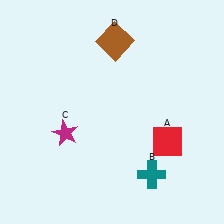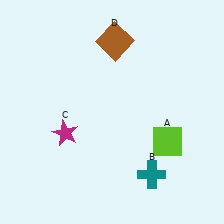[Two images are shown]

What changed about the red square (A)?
In Image 1, A is red. In Image 2, it changed to lime.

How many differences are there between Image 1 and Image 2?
There is 1 difference between the two images.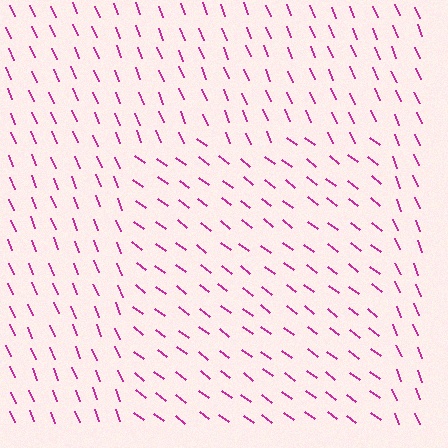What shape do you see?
I see a rectangle.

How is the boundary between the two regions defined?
The boundary is defined purely by a change in line orientation (approximately 30 degrees difference). All lines are the same color and thickness.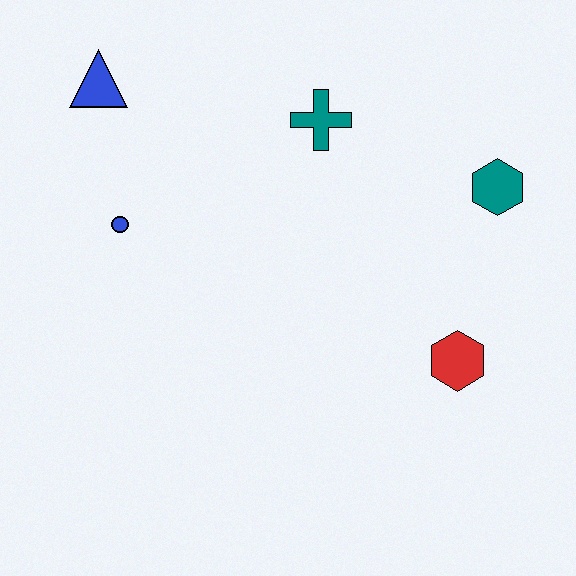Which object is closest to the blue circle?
The blue triangle is closest to the blue circle.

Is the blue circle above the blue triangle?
No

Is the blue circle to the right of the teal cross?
No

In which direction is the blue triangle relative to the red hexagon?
The blue triangle is to the left of the red hexagon.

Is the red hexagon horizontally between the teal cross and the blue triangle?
No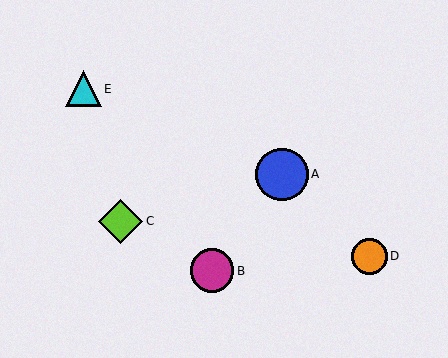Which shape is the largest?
The blue circle (labeled A) is the largest.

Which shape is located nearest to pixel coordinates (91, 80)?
The cyan triangle (labeled E) at (83, 89) is nearest to that location.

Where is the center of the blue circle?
The center of the blue circle is at (282, 174).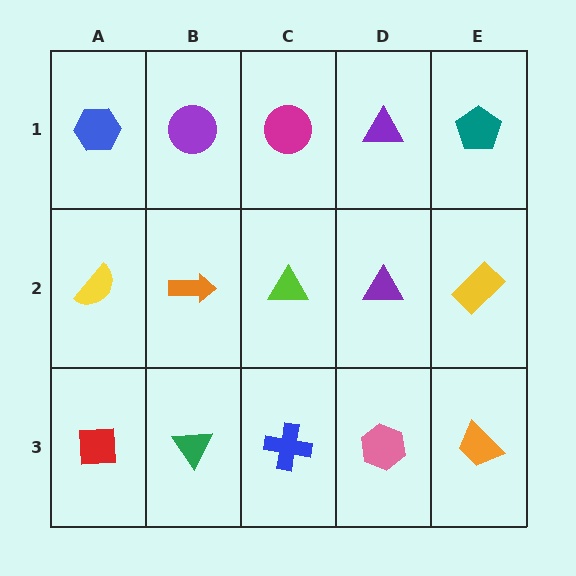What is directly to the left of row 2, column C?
An orange arrow.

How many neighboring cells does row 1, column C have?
3.